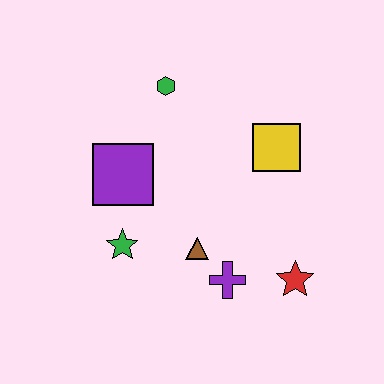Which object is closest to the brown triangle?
The purple cross is closest to the brown triangle.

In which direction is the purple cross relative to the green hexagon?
The purple cross is below the green hexagon.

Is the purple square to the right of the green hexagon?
No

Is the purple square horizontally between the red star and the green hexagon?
No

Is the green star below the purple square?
Yes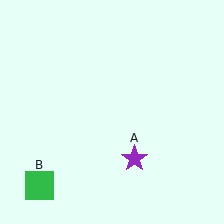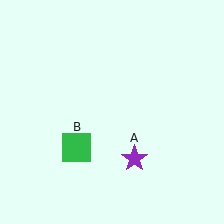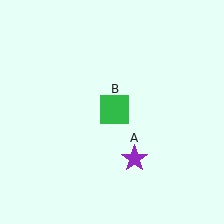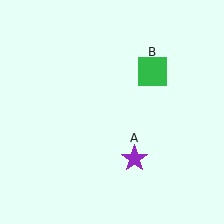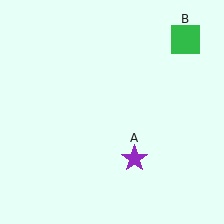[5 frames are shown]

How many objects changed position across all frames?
1 object changed position: green square (object B).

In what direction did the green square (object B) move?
The green square (object B) moved up and to the right.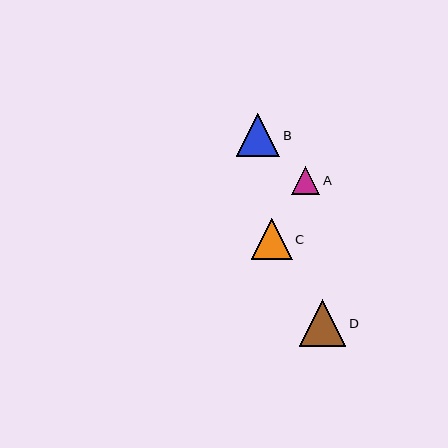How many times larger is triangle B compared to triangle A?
Triangle B is approximately 1.5 times the size of triangle A.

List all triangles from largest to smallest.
From largest to smallest: D, B, C, A.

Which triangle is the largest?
Triangle D is the largest with a size of approximately 46 pixels.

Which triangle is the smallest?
Triangle A is the smallest with a size of approximately 28 pixels.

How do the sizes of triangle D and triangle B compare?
Triangle D and triangle B are approximately the same size.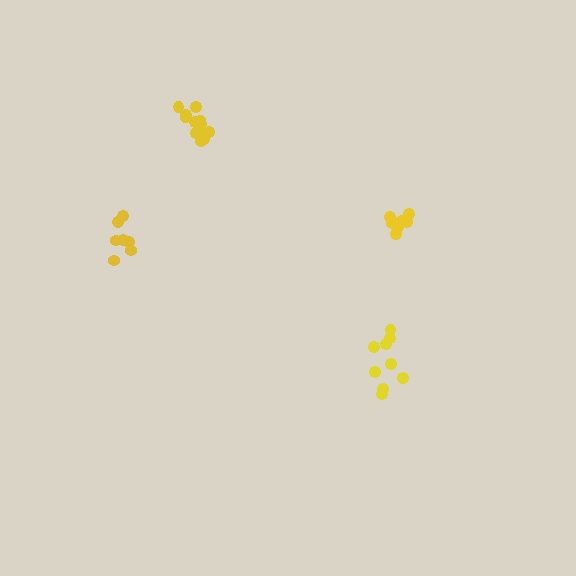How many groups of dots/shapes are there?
There are 4 groups.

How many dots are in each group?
Group 1: 7 dots, Group 2: 7 dots, Group 3: 9 dots, Group 4: 12 dots (35 total).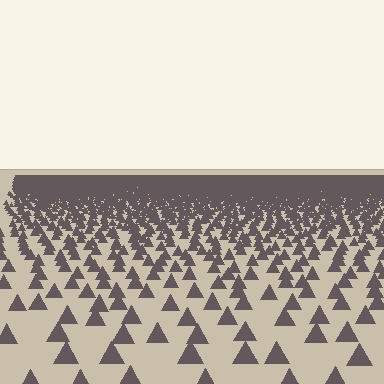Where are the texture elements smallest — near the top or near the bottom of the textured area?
Near the top.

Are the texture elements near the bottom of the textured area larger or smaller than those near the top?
Larger. Near the bottom, elements are closer to the viewer and appear at a bigger on-screen size.